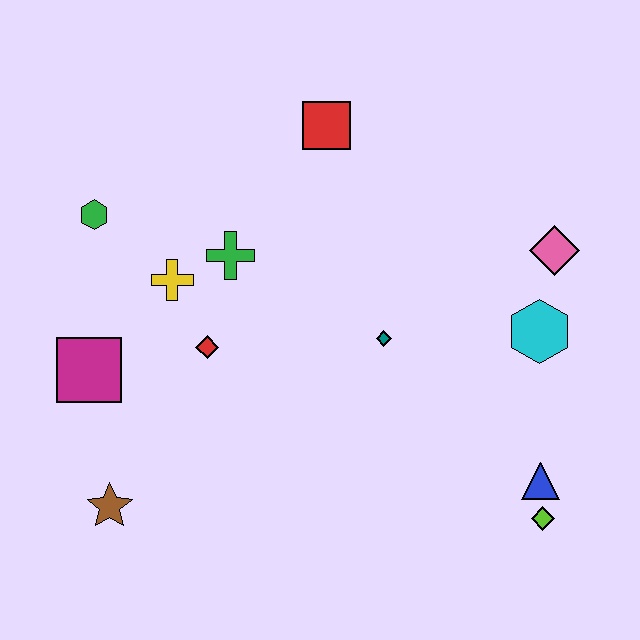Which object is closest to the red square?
The green cross is closest to the red square.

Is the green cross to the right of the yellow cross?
Yes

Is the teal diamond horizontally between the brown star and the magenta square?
No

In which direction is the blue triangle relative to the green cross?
The blue triangle is to the right of the green cross.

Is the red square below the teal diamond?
No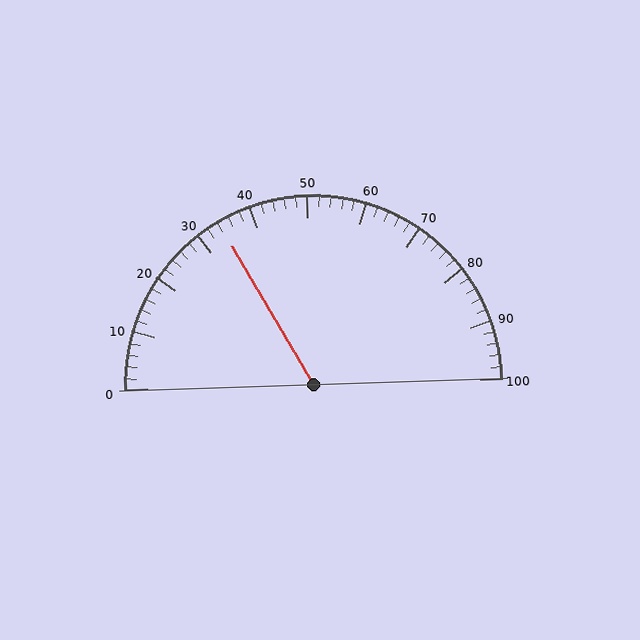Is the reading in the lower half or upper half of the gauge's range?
The reading is in the lower half of the range (0 to 100).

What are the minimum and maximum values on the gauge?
The gauge ranges from 0 to 100.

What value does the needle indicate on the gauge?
The needle indicates approximately 34.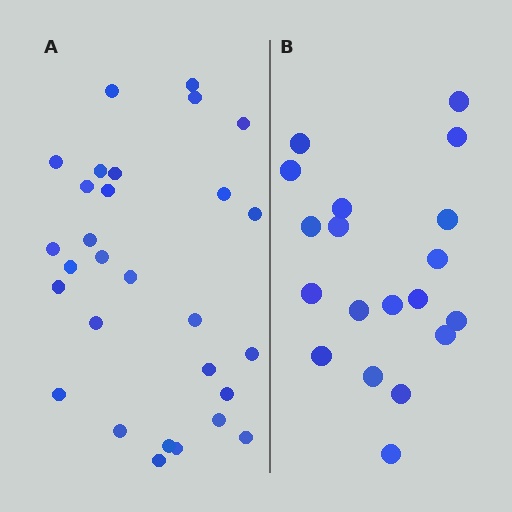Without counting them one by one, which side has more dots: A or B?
Region A (the left region) has more dots.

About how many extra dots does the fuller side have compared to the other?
Region A has roughly 10 or so more dots than region B.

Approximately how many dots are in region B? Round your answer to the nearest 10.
About 20 dots. (The exact count is 19, which rounds to 20.)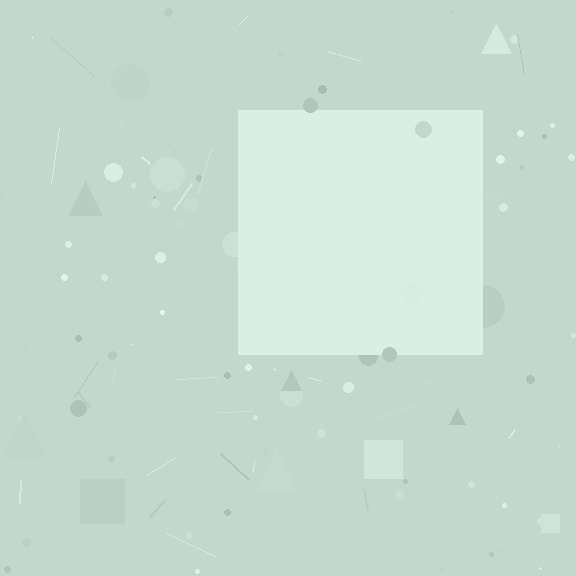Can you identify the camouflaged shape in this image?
The camouflaged shape is a square.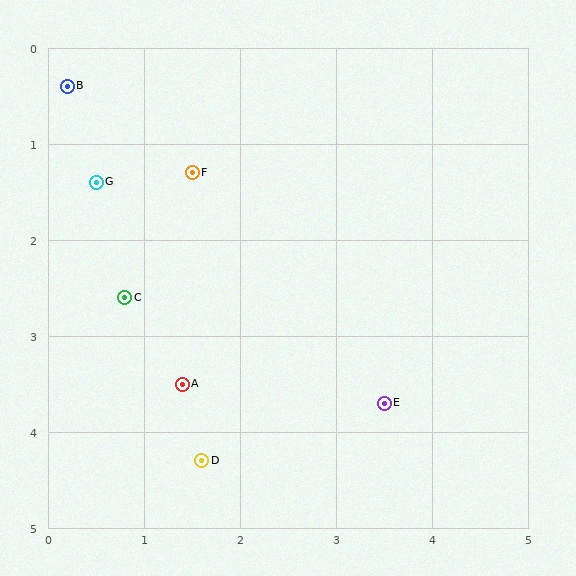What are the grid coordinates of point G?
Point G is at approximately (0.5, 1.4).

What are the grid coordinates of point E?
Point E is at approximately (3.5, 3.7).